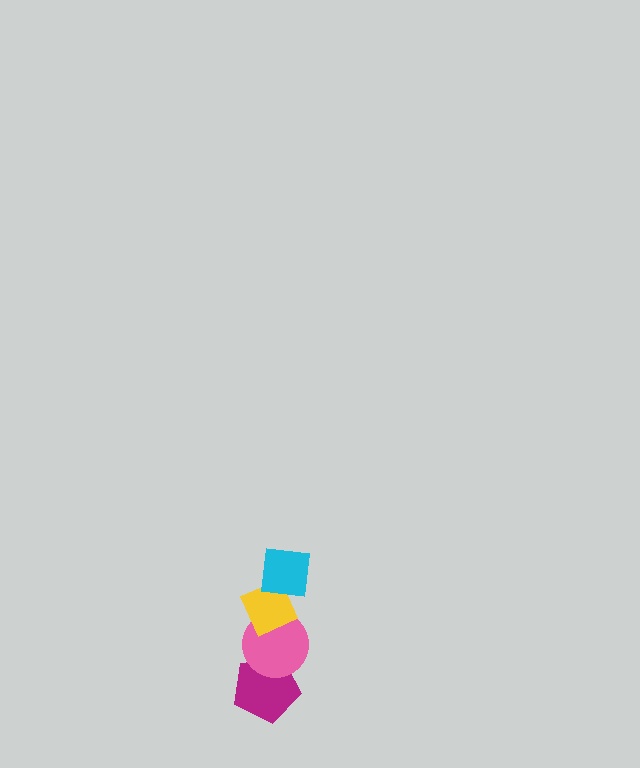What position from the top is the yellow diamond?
The yellow diamond is 2nd from the top.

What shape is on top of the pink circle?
The yellow diamond is on top of the pink circle.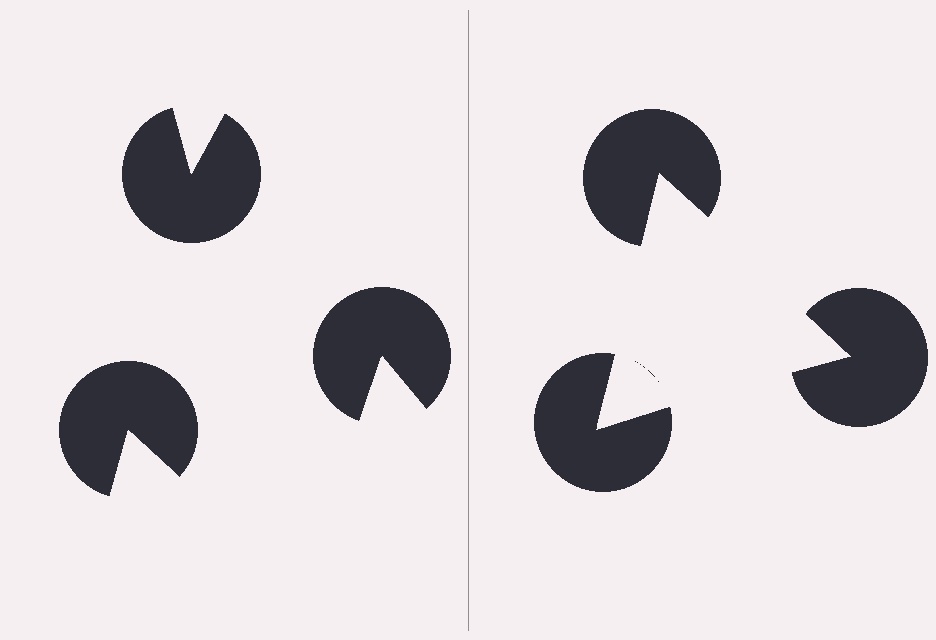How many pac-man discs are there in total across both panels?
6 — 3 on each side.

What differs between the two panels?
The pac-man discs are positioned identically on both sides; only the wedge orientations differ. On the right they align to a triangle; on the left they are misaligned.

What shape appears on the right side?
An illusory triangle.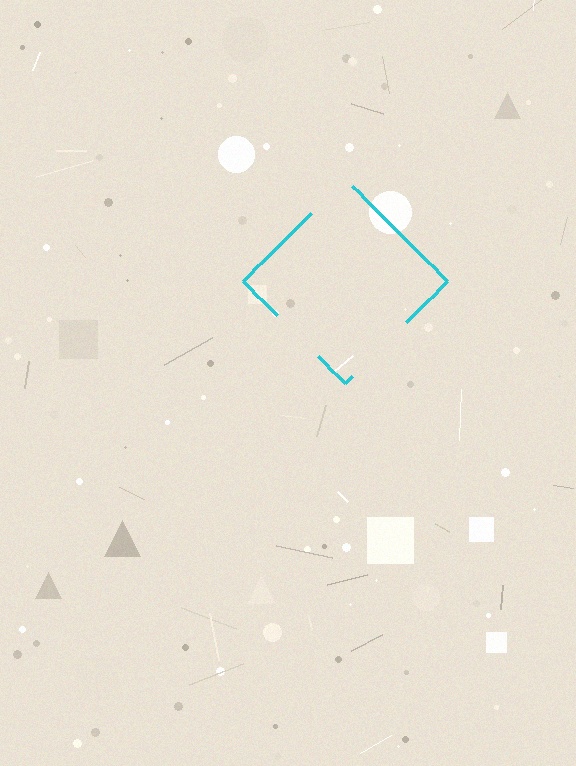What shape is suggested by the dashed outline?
The dashed outline suggests a diamond.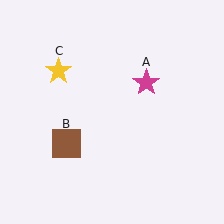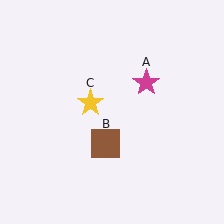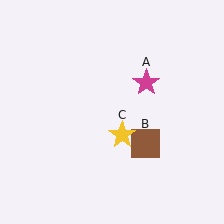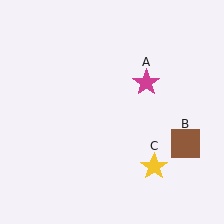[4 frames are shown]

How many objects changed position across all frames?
2 objects changed position: brown square (object B), yellow star (object C).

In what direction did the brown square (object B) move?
The brown square (object B) moved right.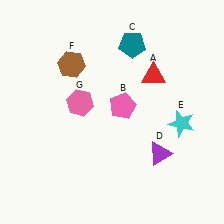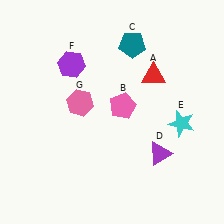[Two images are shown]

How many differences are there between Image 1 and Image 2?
There is 1 difference between the two images.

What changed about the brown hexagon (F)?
In Image 1, F is brown. In Image 2, it changed to purple.